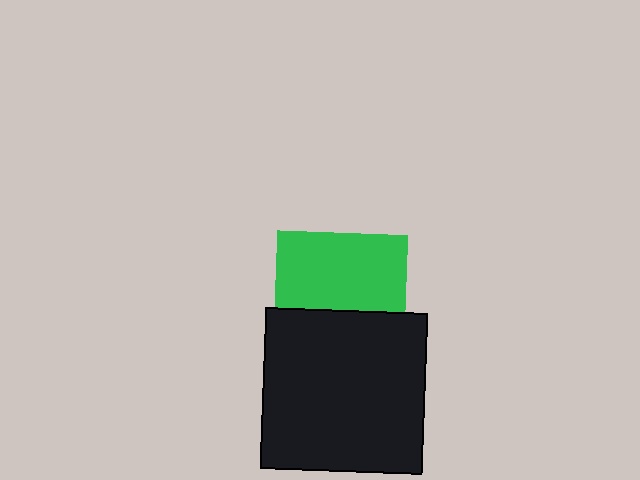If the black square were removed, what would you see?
You would see the complete green square.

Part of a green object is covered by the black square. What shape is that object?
It is a square.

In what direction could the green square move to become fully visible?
The green square could move up. That would shift it out from behind the black square entirely.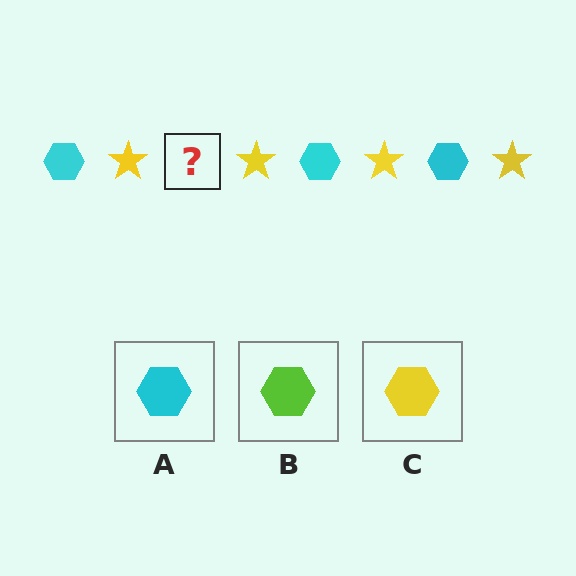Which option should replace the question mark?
Option A.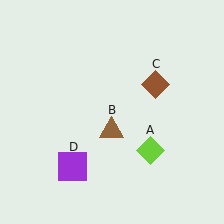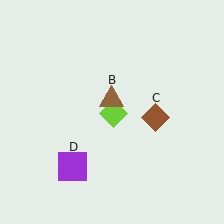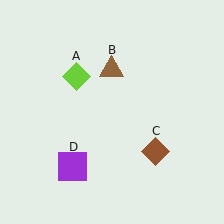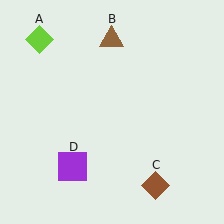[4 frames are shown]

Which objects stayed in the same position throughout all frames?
Purple square (object D) remained stationary.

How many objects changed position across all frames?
3 objects changed position: lime diamond (object A), brown triangle (object B), brown diamond (object C).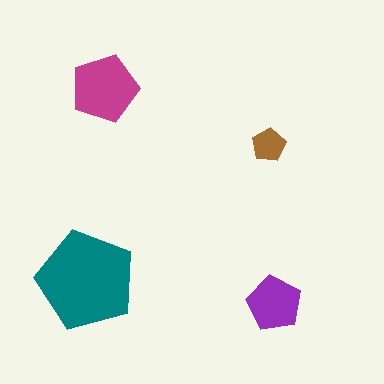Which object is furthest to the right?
The purple pentagon is rightmost.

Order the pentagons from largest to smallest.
the teal one, the magenta one, the purple one, the brown one.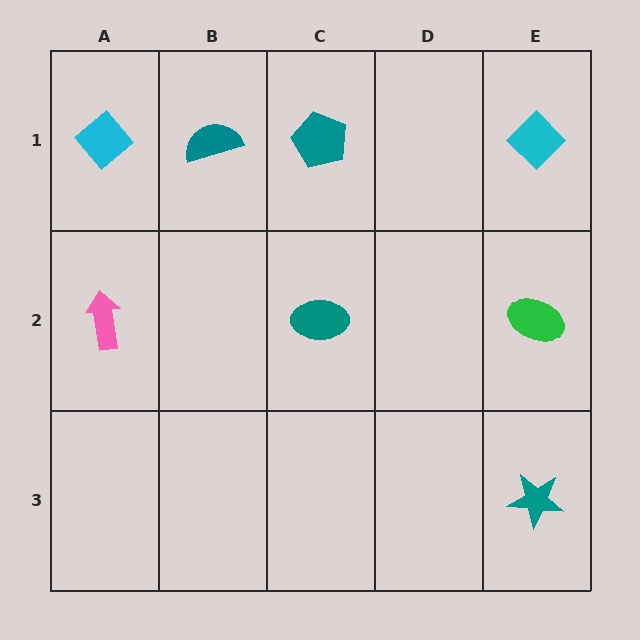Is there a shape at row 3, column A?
No, that cell is empty.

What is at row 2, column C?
A teal ellipse.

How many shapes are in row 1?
4 shapes.